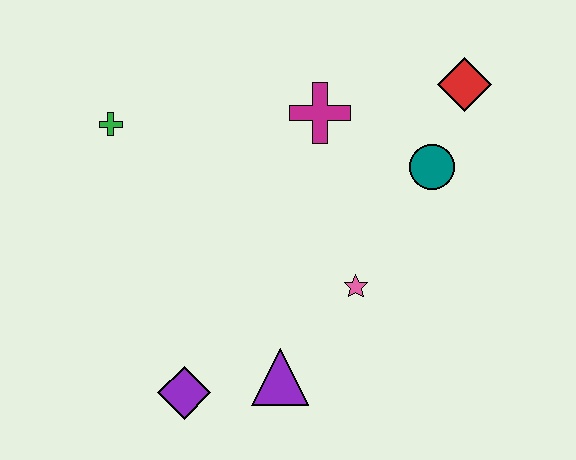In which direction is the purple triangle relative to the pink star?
The purple triangle is below the pink star.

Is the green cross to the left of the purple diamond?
Yes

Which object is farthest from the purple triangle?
The red diamond is farthest from the purple triangle.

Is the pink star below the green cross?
Yes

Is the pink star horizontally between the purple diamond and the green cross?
No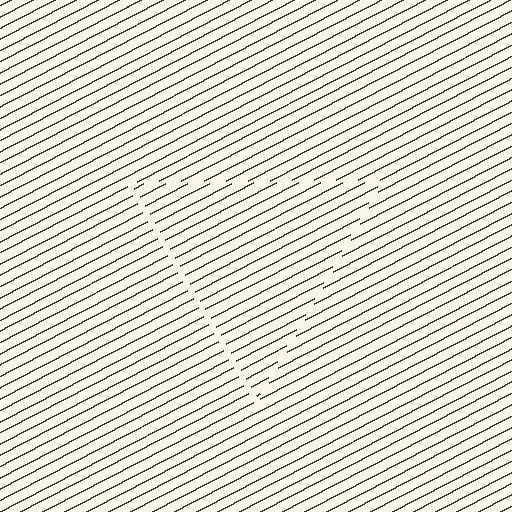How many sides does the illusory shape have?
3 sides — the line-ends trace a triangle.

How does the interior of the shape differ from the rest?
The interior of the shape contains the same grating, shifted by half a period — the contour is defined by the phase discontinuity where line-ends from the inner and outer gratings abut.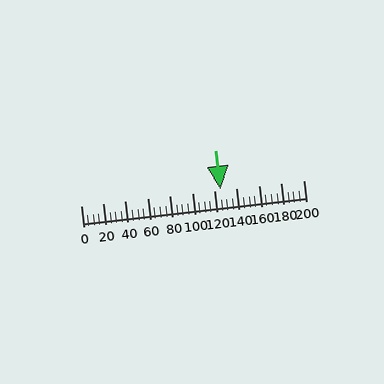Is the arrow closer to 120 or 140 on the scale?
The arrow is closer to 120.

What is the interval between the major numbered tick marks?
The major tick marks are spaced 20 units apart.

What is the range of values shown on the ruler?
The ruler shows values from 0 to 200.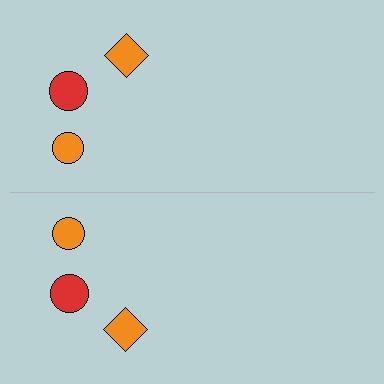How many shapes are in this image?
There are 6 shapes in this image.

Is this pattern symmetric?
Yes, this pattern has bilateral (reflection) symmetry.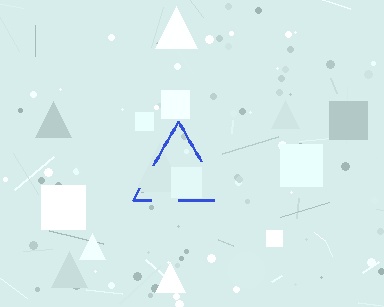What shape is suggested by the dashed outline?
The dashed outline suggests a triangle.